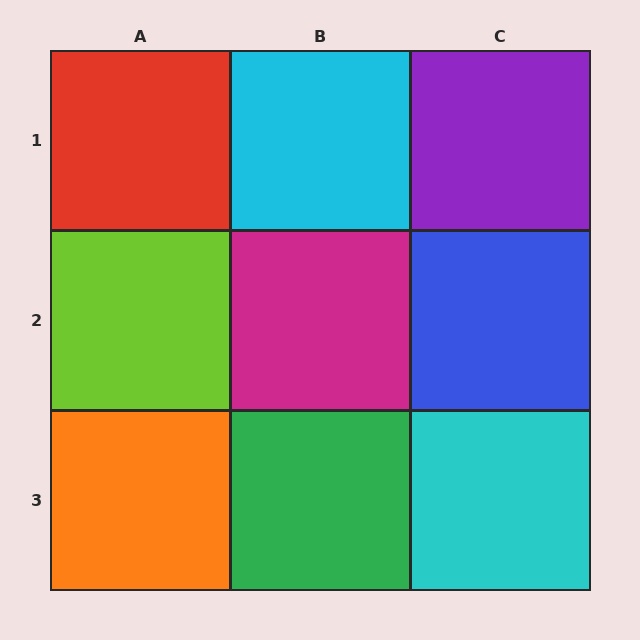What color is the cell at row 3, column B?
Green.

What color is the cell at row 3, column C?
Cyan.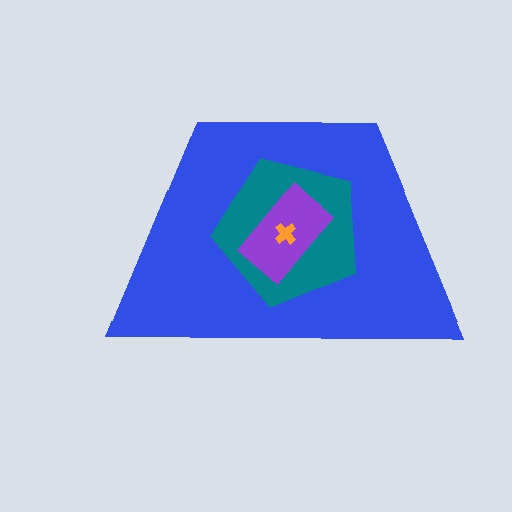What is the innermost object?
The orange cross.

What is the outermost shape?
The blue trapezoid.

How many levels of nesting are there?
4.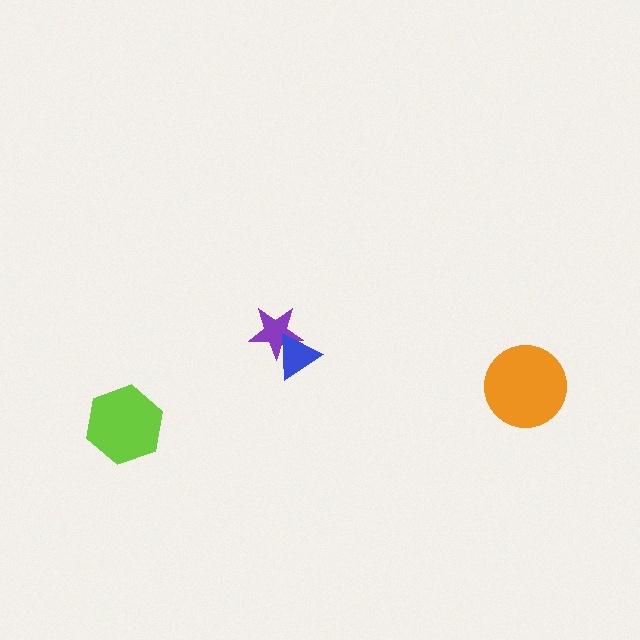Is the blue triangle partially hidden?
No, no other shape covers it.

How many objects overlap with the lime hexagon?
0 objects overlap with the lime hexagon.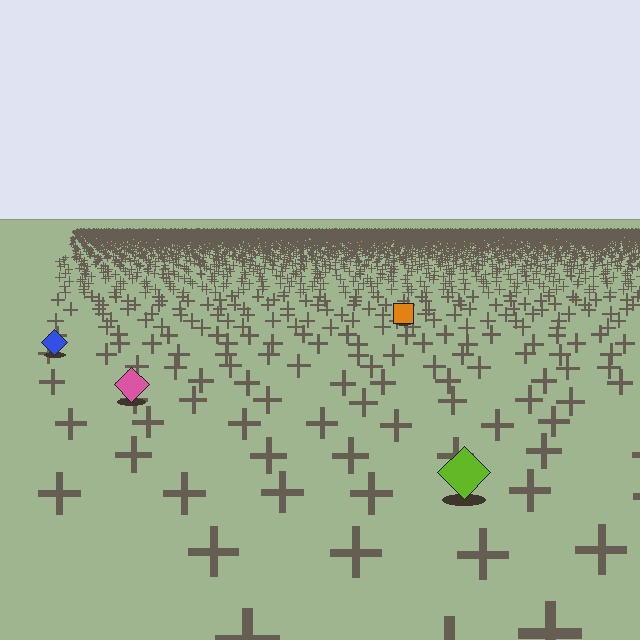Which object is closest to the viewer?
The lime diamond is closest. The texture marks near it are larger and more spread out.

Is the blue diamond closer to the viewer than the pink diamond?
No. The pink diamond is closer — you can tell from the texture gradient: the ground texture is coarser near it.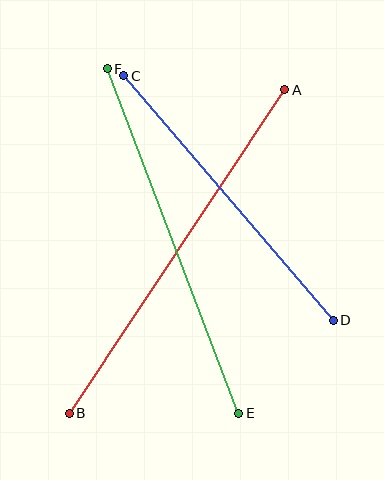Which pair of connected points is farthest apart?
Points A and B are farthest apart.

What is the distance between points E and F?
The distance is approximately 369 pixels.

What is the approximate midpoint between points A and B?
The midpoint is at approximately (177, 252) pixels.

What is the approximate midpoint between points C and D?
The midpoint is at approximately (229, 198) pixels.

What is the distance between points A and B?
The distance is approximately 389 pixels.